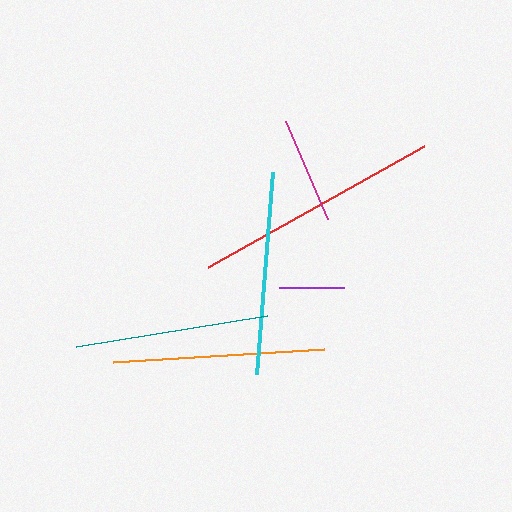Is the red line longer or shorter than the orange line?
The red line is longer than the orange line.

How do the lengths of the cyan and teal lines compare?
The cyan and teal lines are approximately the same length.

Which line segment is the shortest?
The purple line is the shortest at approximately 64 pixels.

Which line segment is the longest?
The red line is the longest at approximately 247 pixels.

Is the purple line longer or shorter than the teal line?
The teal line is longer than the purple line.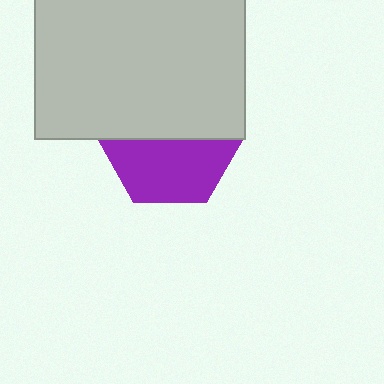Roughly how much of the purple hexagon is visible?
About half of it is visible (roughly 50%).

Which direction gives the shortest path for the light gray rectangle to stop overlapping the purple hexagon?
Moving up gives the shortest separation.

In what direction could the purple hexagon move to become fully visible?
The purple hexagon could move down. That would shift it out from behind the light gray rectangle entirely.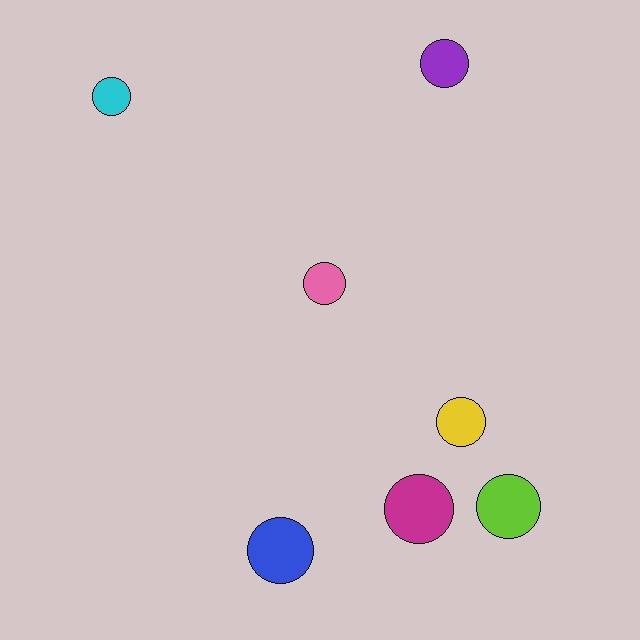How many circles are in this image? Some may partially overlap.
There are 7 circles.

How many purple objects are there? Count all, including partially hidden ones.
There is 1 purple object.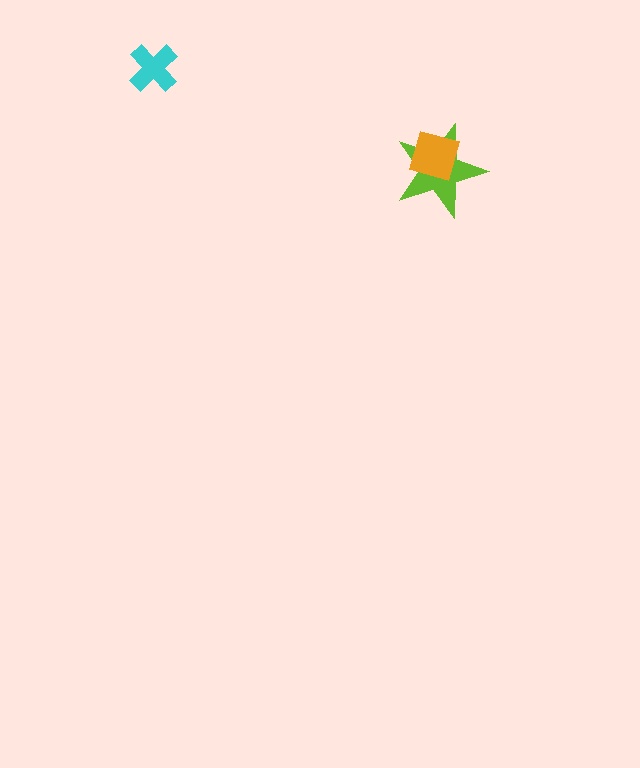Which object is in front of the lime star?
The orange diamond is in front of the lime star.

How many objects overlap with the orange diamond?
1 object overlaps with the orange diamond.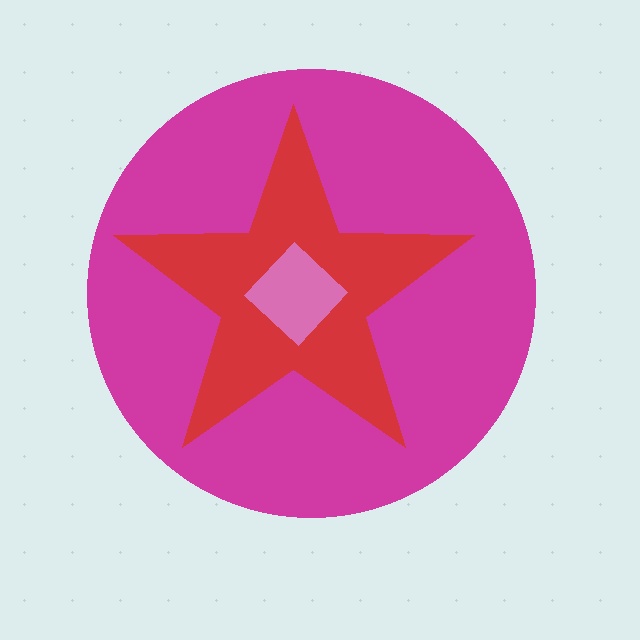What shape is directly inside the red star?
The pink diamond.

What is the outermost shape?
The magenta circle.